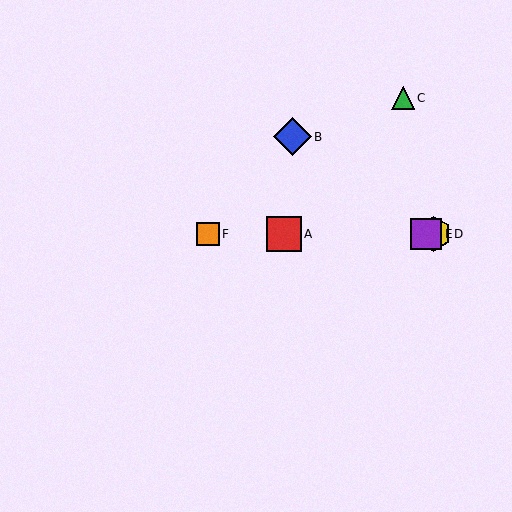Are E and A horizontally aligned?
Yes, both are at y≈234.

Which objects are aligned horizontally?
Objects A, D, E, F are aligned horizontally.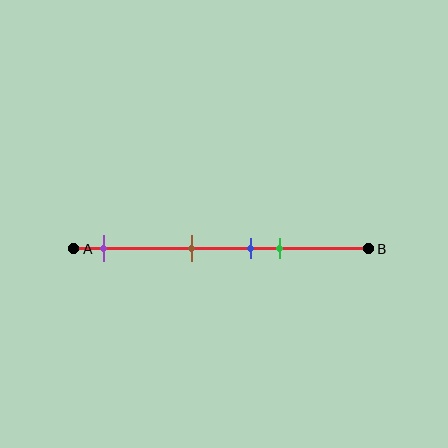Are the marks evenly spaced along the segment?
No, the marks are not evenly spaced.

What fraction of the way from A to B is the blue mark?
The blue mark is approximately 60% (0.6) of the way from A to B.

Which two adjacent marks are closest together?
The blue and green marks are the closest adjacent pair.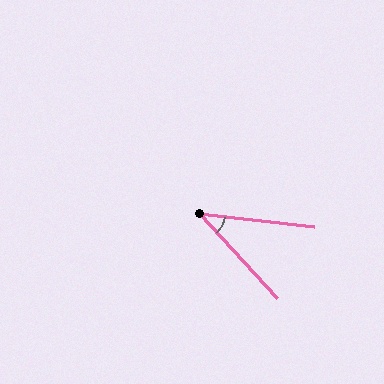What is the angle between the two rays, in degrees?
Approximately 41 degrees.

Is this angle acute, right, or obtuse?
It is acute.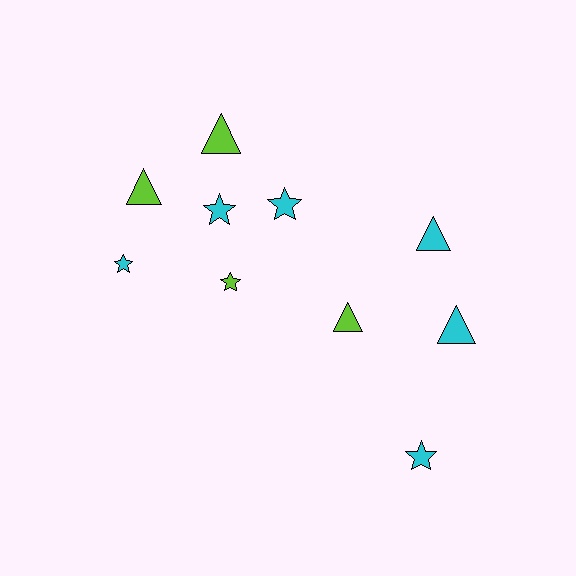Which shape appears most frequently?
Triangle, with 5 objects.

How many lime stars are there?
There is 1 lime star.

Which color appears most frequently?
Cyan, with 6 objects.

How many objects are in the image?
There are 10 objects.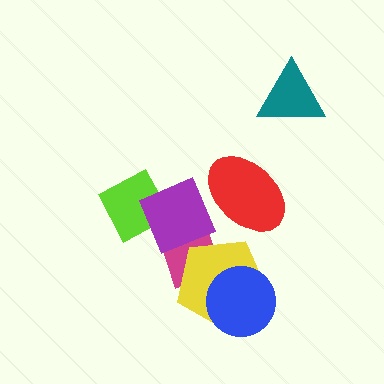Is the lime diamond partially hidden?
Yes, it is partially covered by another shape.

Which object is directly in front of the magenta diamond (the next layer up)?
The yellow pentagon is directly in front of the magenta diamond.